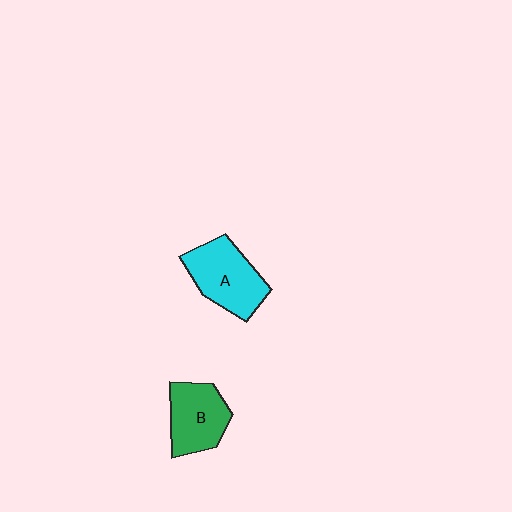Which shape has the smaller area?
Shape B (green).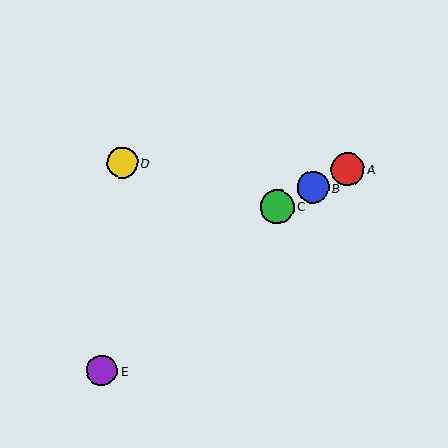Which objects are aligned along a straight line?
Objects A, B, C are aligned along a straight line.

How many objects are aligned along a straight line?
3 objects (A, B, C) are aligned along a straight line.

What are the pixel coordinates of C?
Object C is at (277, 207).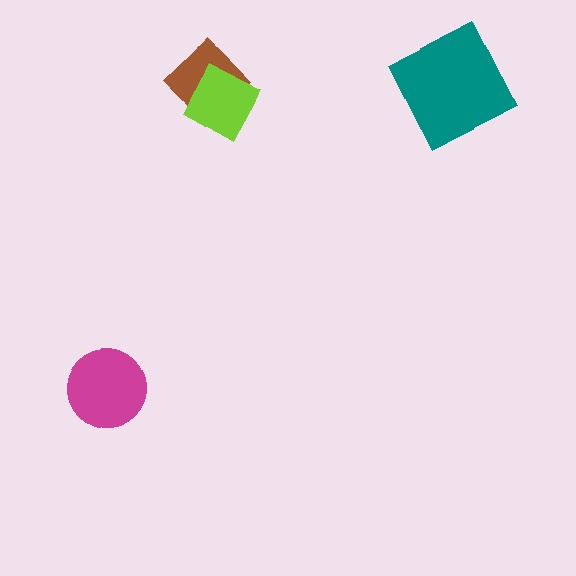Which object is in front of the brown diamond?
The lime square is in front of the brown diamond.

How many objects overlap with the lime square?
1 object overlaps with the lime square.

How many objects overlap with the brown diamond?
1 object overlaps with the brown diamond.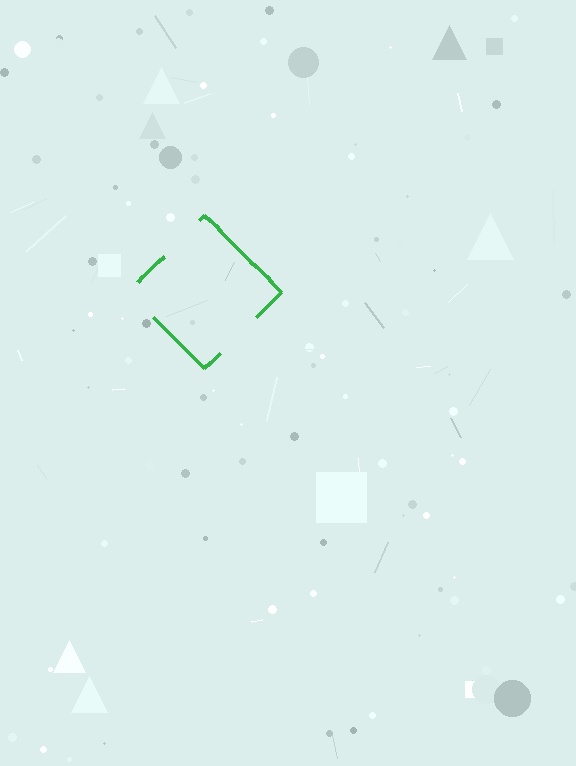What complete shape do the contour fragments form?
The contour fragments form a diamond.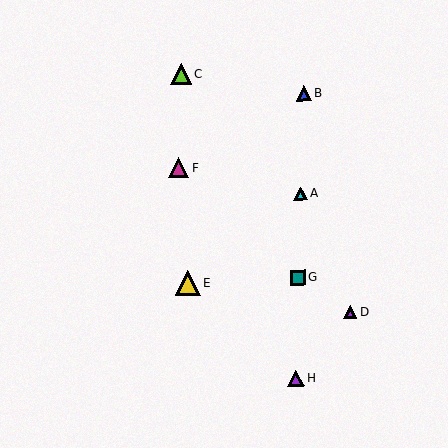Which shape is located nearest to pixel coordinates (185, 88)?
The lime triangle (labeled C) at (181, 74) is nearest to that location.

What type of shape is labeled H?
Shape H is a purple triangle.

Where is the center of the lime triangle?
The center of the lime triangle is at (181, 74).